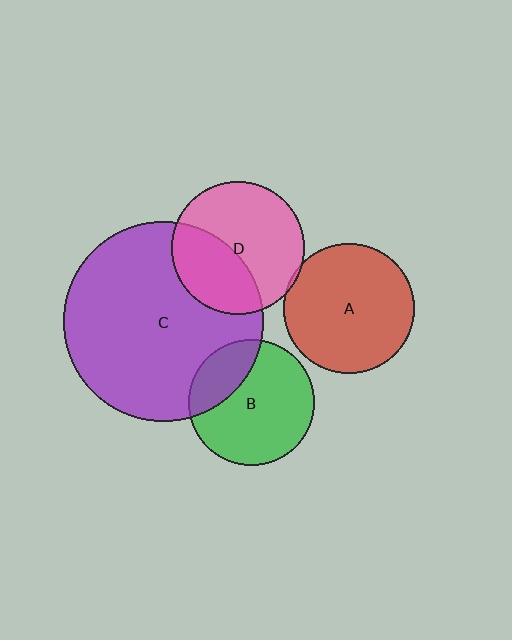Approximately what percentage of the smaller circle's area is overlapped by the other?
Approximately 25%.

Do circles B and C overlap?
Yes.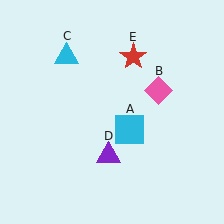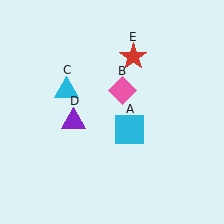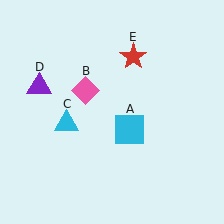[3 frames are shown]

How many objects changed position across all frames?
3 objects changed position: pink diamond (object B), cyan triangle (object C), purple triangle (object D).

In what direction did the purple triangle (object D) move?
The purple triangle (object D) moved up and to the left.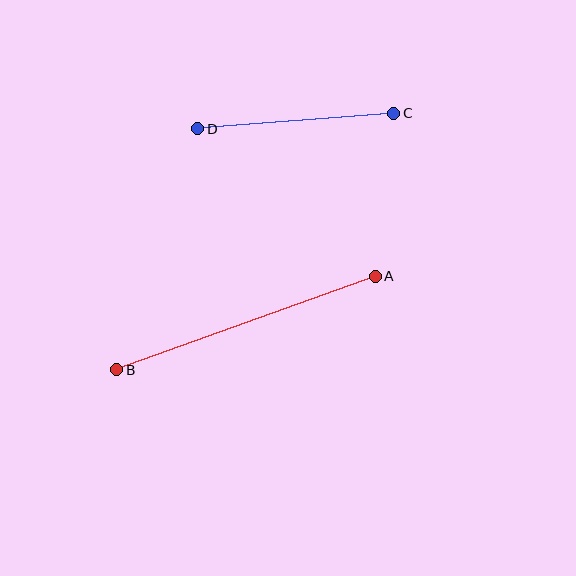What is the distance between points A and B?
The distance is approximately 275 pixels.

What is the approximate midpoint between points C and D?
The midpoint is at approximately (296, 121) pixels.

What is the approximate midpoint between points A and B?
The midpoint is at approximately (246, 323) pixels.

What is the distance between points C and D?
The distance is approximately 197 pixels.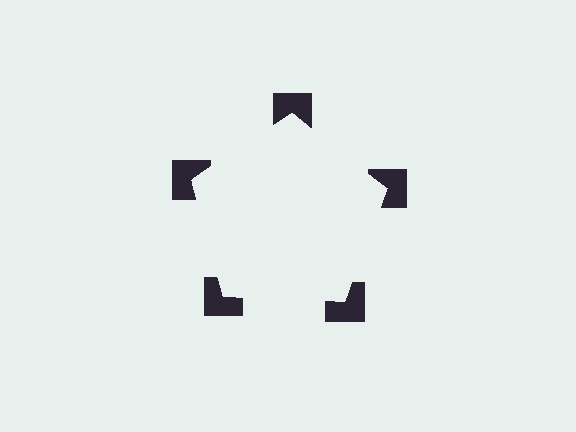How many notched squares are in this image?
There are 5 — one at each vertex of the illusory pentagon.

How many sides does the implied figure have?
5 sides.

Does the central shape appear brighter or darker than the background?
It typically appears slightly brighter than the background, even though no actual brightness change is drawn.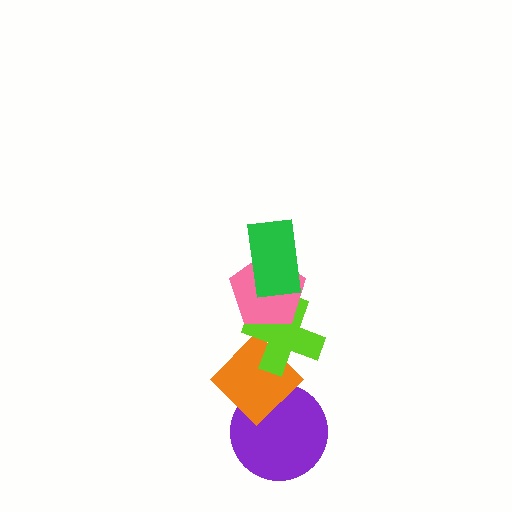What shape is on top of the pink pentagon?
The green rectangle is on top of the pink pentagon.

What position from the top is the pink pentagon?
The pink pentagon is 2nd from the top.